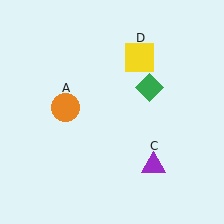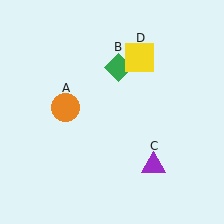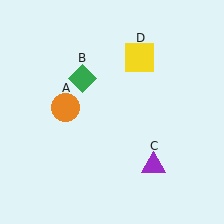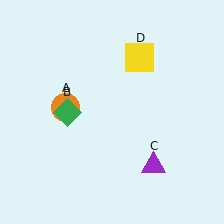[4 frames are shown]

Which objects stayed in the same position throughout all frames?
Orange circle (object A) and purple triangle (object C) and yellow square (object D) remained stationary.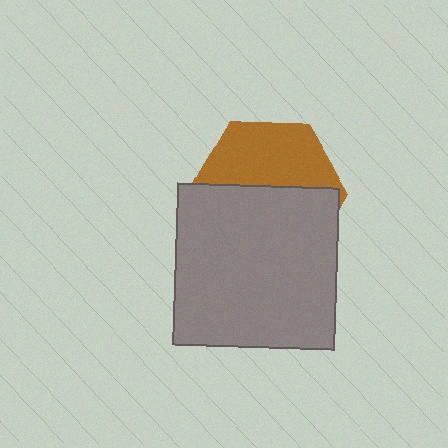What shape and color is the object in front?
The object in front is a gray square.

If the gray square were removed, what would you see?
You would see the complete brown hexagon.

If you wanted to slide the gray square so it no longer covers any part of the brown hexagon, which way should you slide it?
Slide it down — that is the most direct way to separate the two shapes.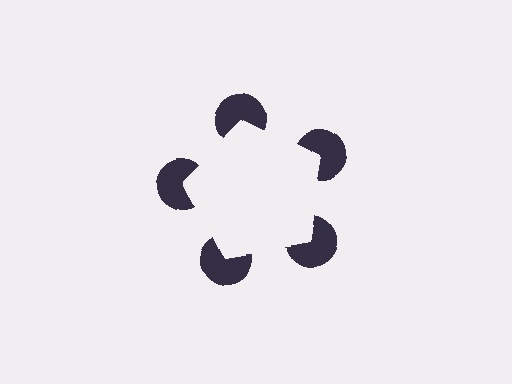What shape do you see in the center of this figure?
An illusory pentagon — its edges are inferred from the aligned wedge cuts in the pac-man discs, not physically drawn.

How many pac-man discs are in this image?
There are 5 — one at each vertex of the illusory pentagon.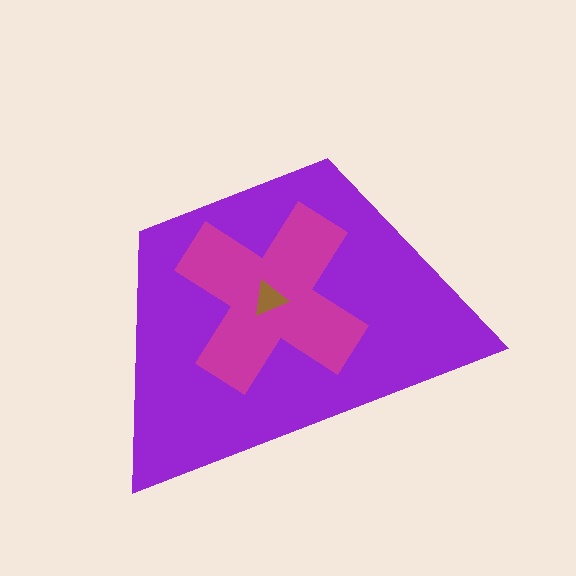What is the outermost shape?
The purple trapezoid.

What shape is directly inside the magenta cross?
The brown triangle.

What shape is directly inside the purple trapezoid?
The magenta cross.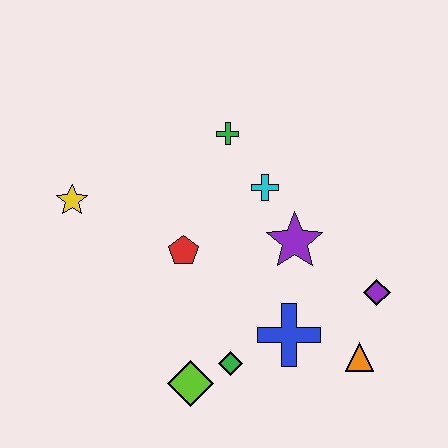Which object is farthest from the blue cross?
The yellow star is farthest from the blue cross.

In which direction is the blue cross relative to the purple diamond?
The blue cross is to the left of the purple diamond.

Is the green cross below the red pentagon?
No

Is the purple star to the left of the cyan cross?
No